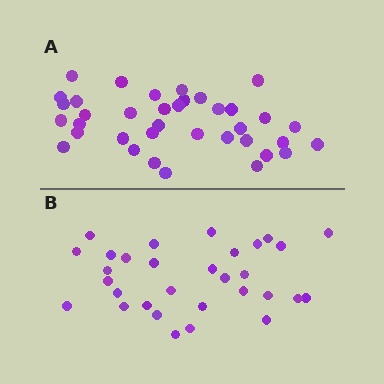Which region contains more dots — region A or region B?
Region A (the top region) has more dots.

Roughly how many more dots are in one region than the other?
Region A has about 6 more dots than region B.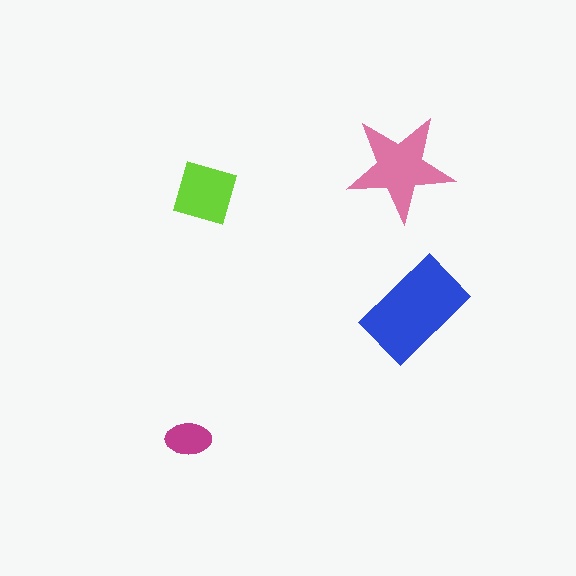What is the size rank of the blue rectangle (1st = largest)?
1st.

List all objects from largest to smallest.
The blue rectangle, the pink star, the lime diamond, the magenta ellipse.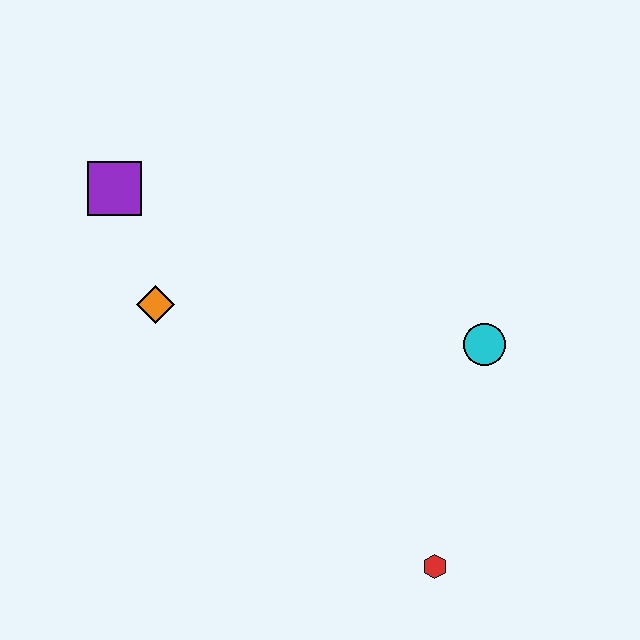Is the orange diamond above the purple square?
No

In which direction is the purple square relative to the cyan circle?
The purple square is to the left of the cyan circle.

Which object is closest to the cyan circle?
The red hexagon is closest to the cyan circle.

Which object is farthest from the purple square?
The red hexagon is farthest from the purple square.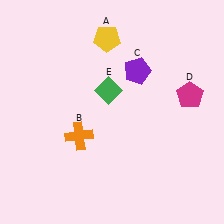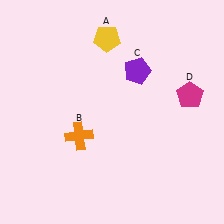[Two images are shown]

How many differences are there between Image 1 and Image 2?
There is 1 difference between the two images.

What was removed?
The green diamond (E) was removed in Image 2.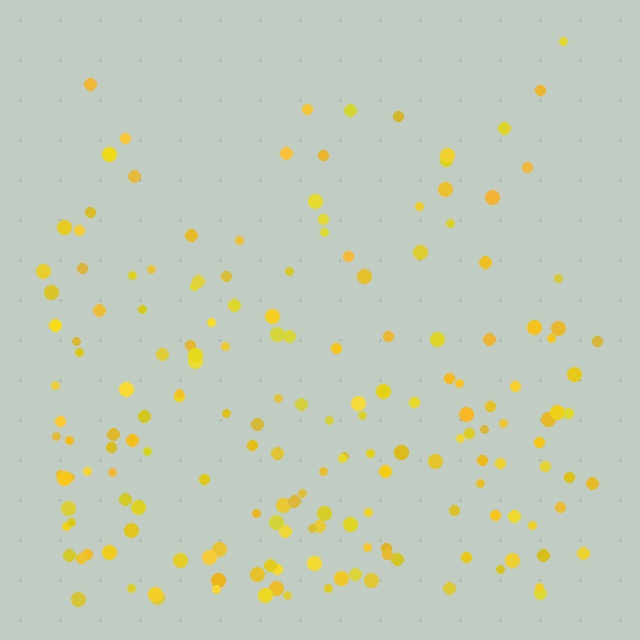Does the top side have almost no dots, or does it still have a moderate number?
Still a moderate number, just noticeably fewer than the bottom.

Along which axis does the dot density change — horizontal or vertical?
Vertical.